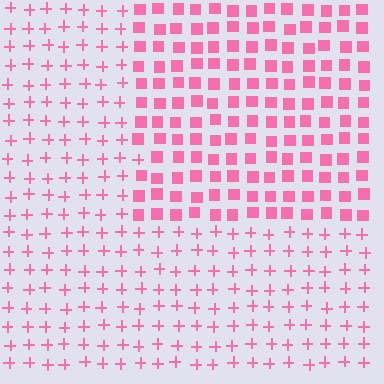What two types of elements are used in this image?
The image uses squares inside the rectangle region and plus signs outside it.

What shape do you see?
I see a rectangle.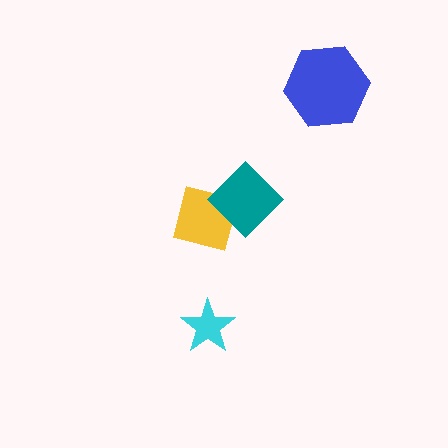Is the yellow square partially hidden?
Yes, it is partially covered by another shape.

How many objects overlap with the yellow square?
1 object overlaps with the yellow square.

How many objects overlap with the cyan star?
0 objects overlap with the cyan star.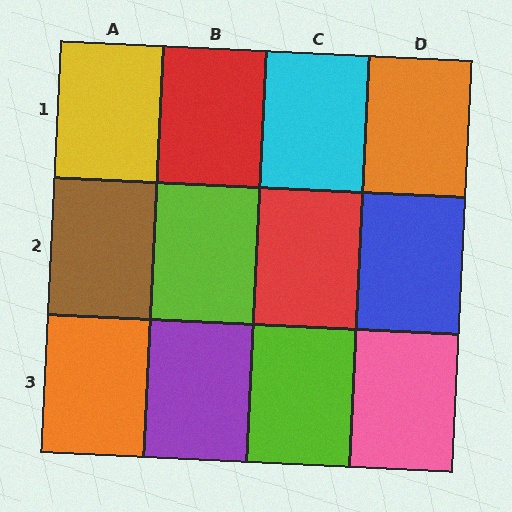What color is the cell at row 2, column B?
Lime.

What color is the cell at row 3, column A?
Orange.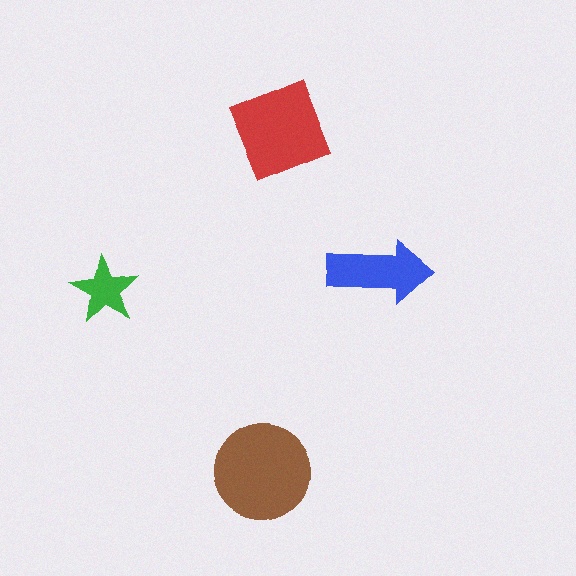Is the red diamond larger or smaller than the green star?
Larger.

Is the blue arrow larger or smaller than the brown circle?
Smaller.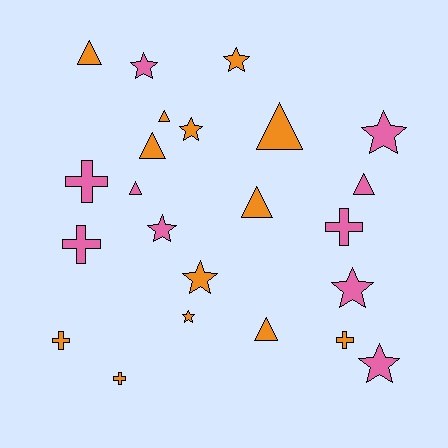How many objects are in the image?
There are 23 objects.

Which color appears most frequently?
Orange, with 13 objects.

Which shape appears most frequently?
Star, with 9 objects.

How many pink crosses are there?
There are 3 pink crosses.